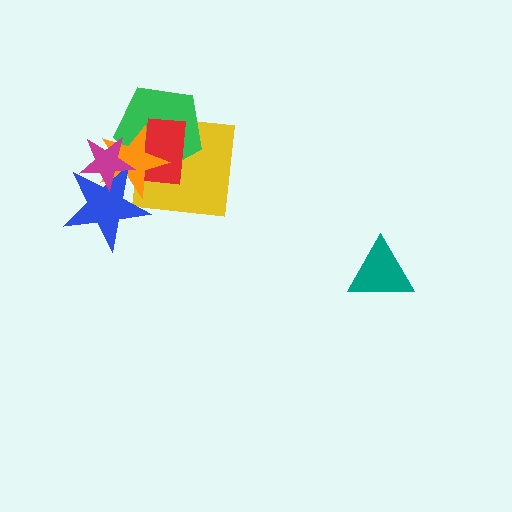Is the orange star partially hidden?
Yes, it is partially covered by another shape.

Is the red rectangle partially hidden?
Yes, it is partially covered by another shape.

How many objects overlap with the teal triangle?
0 objects overlap with the teal triangle.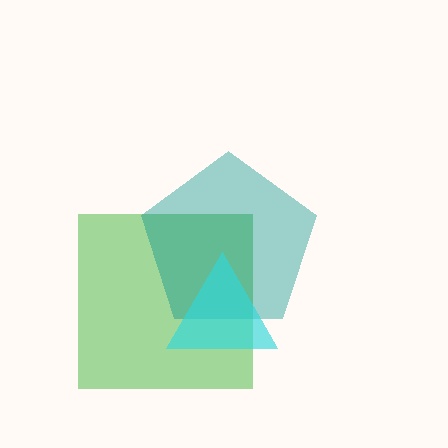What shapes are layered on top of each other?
The layered shapes are: a green square, a teal pentagon, a cyan triangle.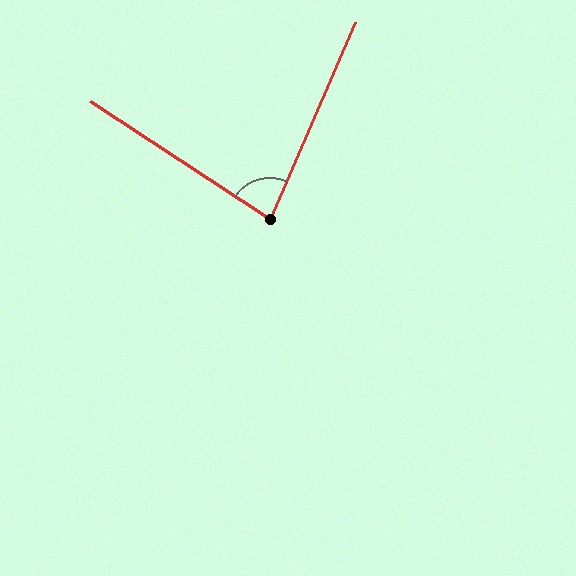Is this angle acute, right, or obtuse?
It is acute.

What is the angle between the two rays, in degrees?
Approximately 80 degrees.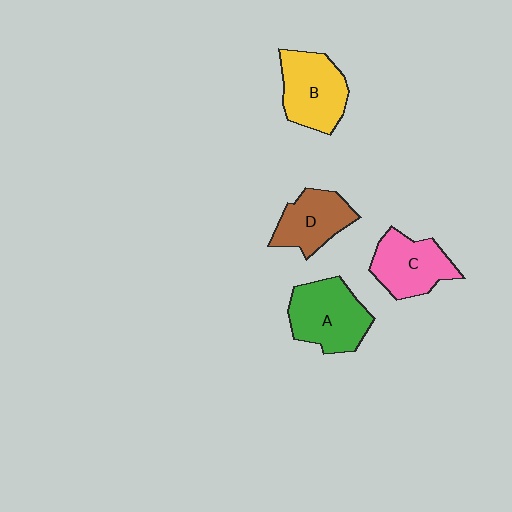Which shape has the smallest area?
Shape D (brown).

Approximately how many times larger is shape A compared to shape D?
Approximately 1.3 times.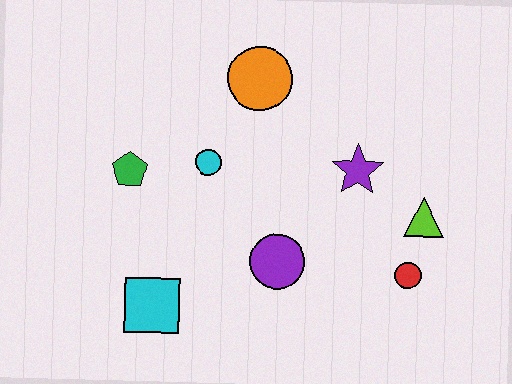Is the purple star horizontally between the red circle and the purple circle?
Yes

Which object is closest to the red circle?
The lime triangle is closest to the red circle.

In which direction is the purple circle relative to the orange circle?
The purple circle is below the orange circle.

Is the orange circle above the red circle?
Yes